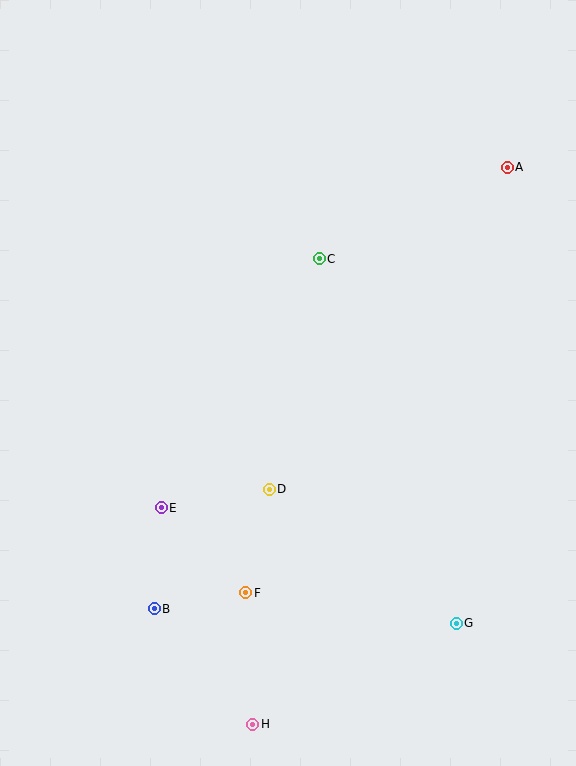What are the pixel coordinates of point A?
Point A is at (507, 167).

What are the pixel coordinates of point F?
Point F is at (246, 593).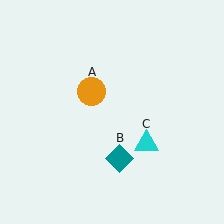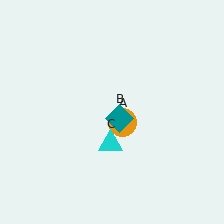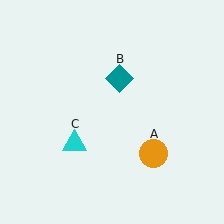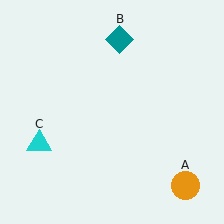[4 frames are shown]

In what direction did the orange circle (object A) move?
The orange circle (object A) moved down and to the right.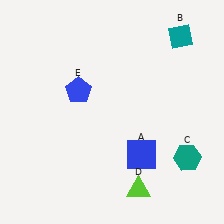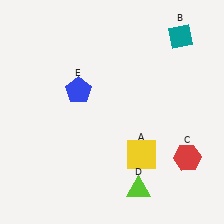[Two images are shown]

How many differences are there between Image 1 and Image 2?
There are 2 differences between the two images.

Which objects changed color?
A changed from blue to yellow. C changed from teal to red.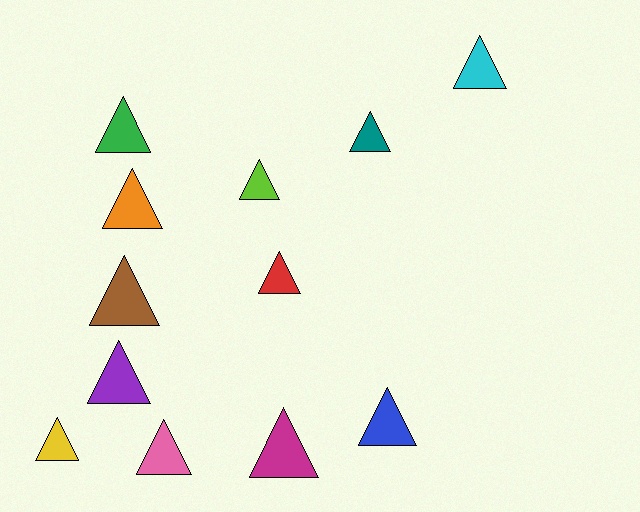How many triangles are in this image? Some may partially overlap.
There are 12 triangles.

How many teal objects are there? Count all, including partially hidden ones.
There is 1 teal object.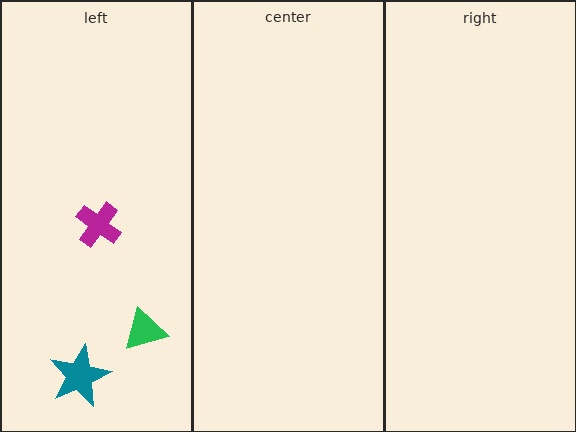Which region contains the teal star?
The left region.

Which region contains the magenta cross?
The left region.